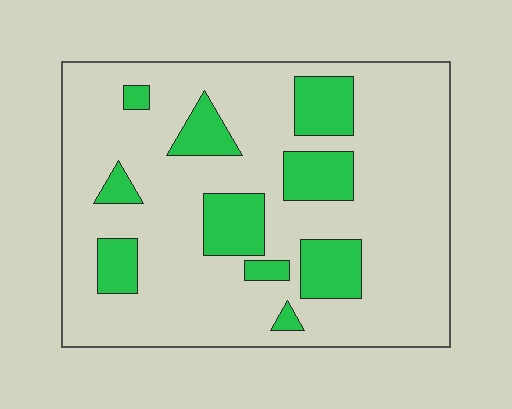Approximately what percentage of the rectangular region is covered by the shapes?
Approximately 20%.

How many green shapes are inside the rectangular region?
10.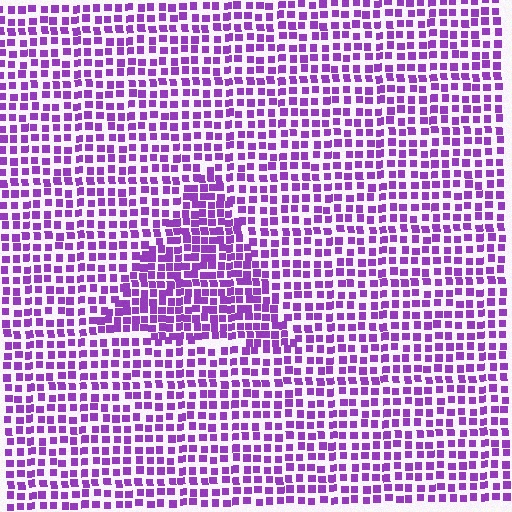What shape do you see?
I see a triangle.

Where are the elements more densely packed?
The elements are more densely packed inside the triangle boundary.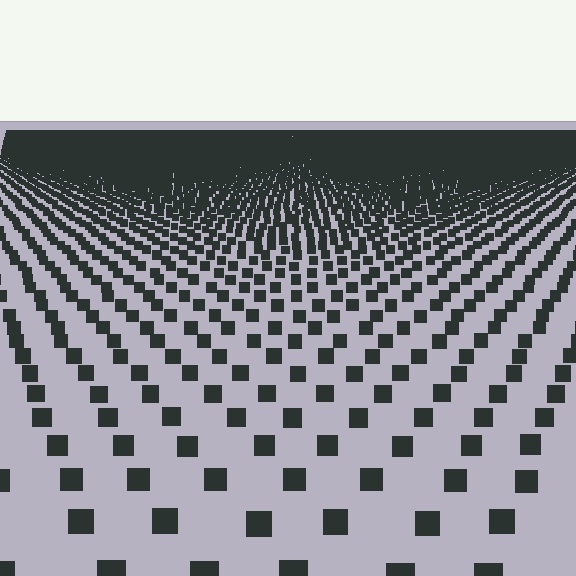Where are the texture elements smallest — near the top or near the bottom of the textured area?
Near the top.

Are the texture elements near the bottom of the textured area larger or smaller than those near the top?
Larger. Near the bottom, elements are closer to the viewer and appear at a bigger on-screen size.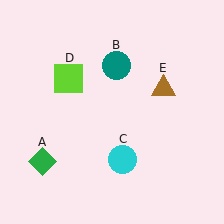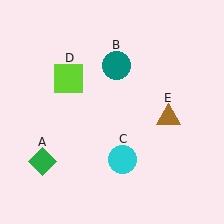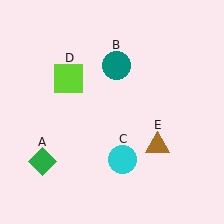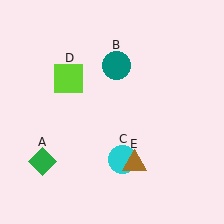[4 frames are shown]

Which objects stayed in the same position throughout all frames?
Green diamond (object A) and teal circle (object B) and cyan circle (object C) and lime square (object D) remained stationary.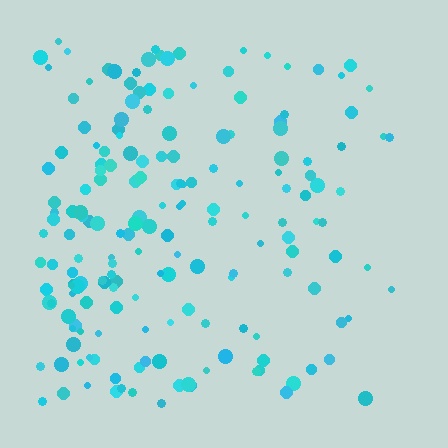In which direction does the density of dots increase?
From right to left, with the left side densest.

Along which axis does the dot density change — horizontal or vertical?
Horizontal.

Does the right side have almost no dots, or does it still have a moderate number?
Still a moderate number, just noticeably fewer than the left.